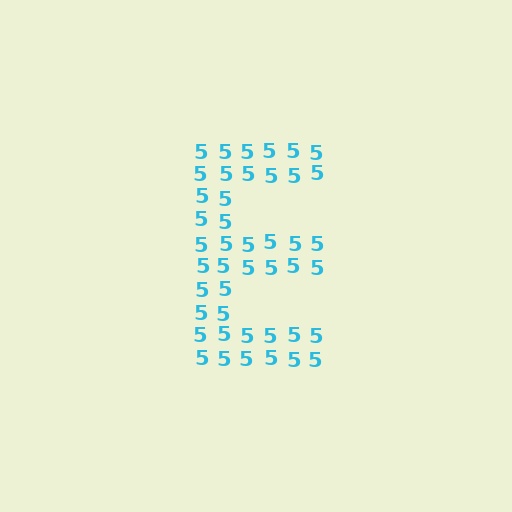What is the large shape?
The large shape is the letter E.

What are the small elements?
The small elements are digit 5's.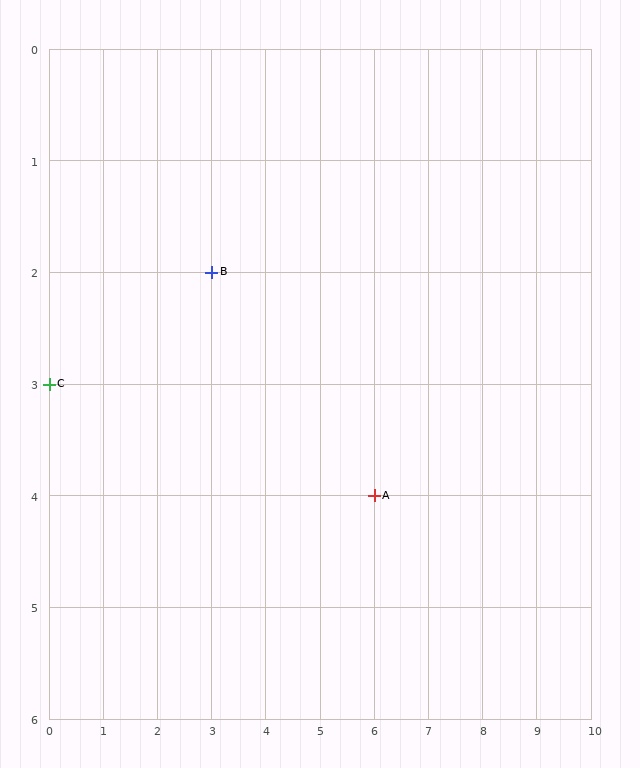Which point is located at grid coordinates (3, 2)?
Point B is at (3, 2).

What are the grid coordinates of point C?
Point C is at grid coordinates (0, 3).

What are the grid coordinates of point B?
Point B is at grid coordinates (3, 2).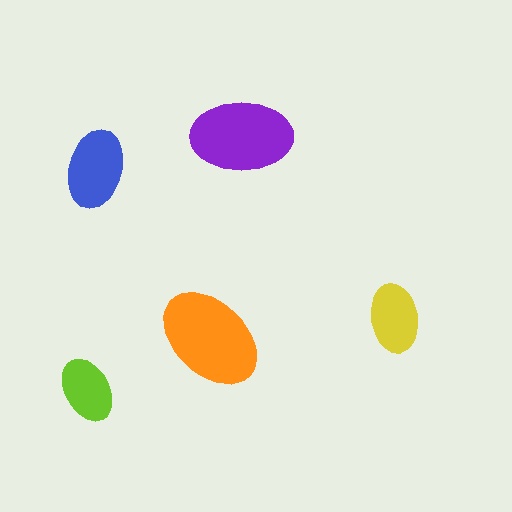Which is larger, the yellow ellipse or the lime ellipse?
The yellow one.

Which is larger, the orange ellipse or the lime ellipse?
The orange one.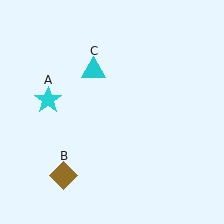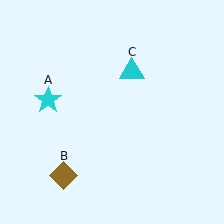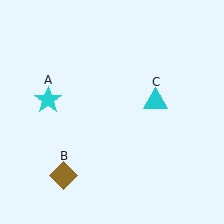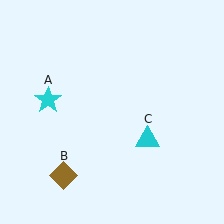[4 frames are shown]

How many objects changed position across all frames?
1 object changed position: cyan triangle (object C).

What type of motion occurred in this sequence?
The cyan triangle (object C) rotated clockwise around the center of the scene.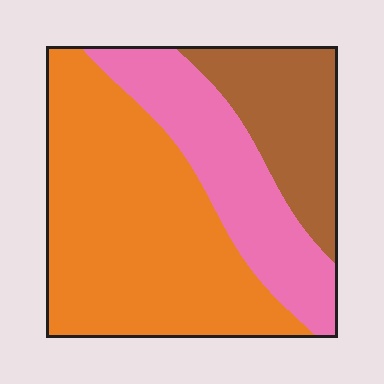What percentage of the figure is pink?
Pink takes up about one quarter (1/4) of the figure.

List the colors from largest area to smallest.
From largest to smallest: orange, pink, brown.